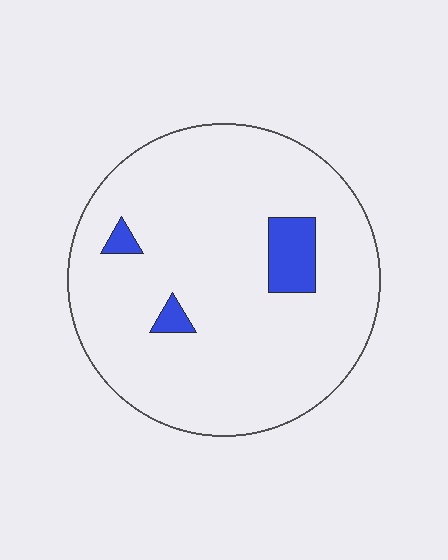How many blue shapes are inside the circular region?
3.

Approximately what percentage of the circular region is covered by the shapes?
Approximately 5%.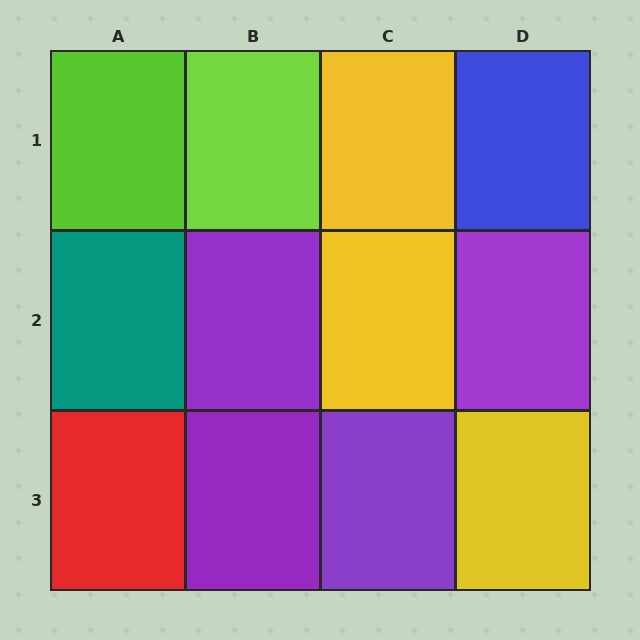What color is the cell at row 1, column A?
Lime.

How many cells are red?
1 cell is red.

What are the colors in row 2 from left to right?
Teal, purple, yellow, purple.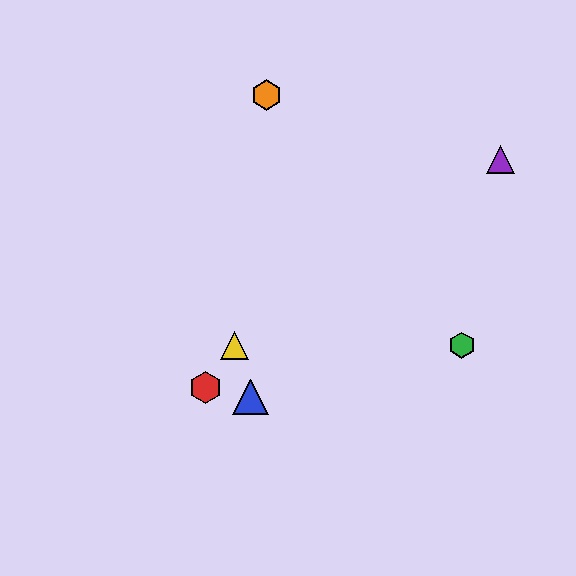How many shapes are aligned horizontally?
2 shapes (the green hexagon, the yellow triangle) are aligned horizontally.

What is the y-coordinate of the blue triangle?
The blue triangle is at y≈397.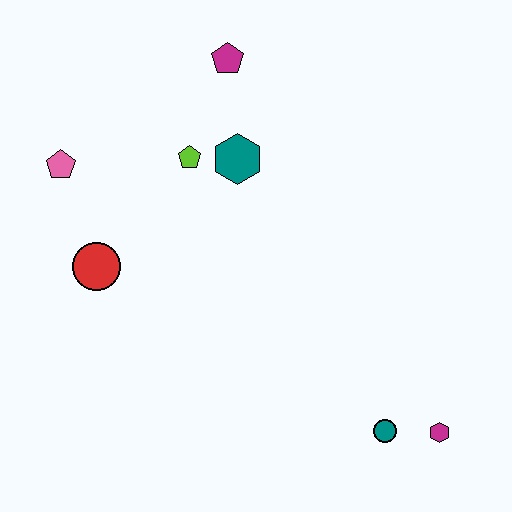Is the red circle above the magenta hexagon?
Yes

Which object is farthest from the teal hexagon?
The magenta hexagon is farthest from the teal hexagon.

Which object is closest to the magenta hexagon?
The teal circle is closest to the magenta hexagon.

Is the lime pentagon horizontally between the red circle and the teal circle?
Yes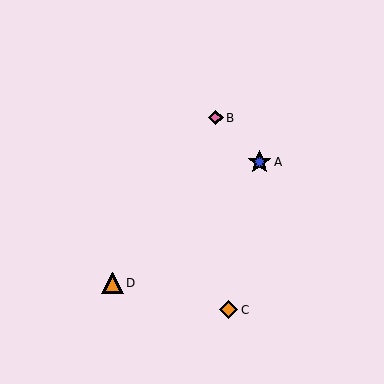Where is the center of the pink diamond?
The center of the pink diamond is at (216, 118).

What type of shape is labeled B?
Shape B is a pink diamond.